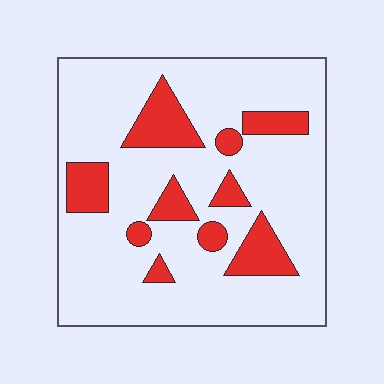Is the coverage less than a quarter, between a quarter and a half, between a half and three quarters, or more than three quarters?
Less than a quarter.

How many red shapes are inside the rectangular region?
10.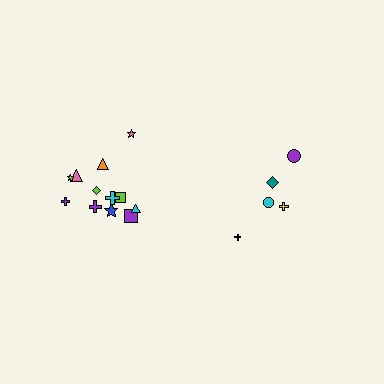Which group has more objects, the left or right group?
The left group.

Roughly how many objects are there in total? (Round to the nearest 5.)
Roughly 15 objects in total.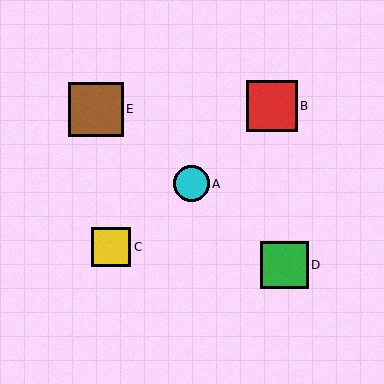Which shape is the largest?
The brown square (labeled E) is the largest.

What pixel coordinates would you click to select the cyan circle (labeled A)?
Click at (191, 184) to select the cyan circle A.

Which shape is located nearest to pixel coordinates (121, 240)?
The yellow square (labeled C) at (111, 247) is nearest to that location.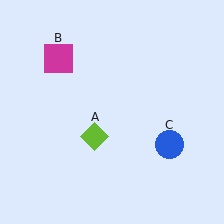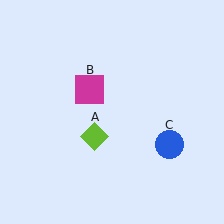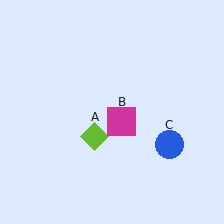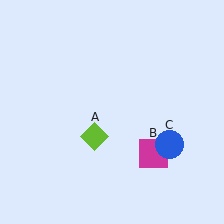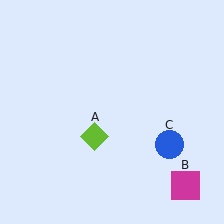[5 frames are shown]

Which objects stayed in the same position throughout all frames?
Lime diamond (object A) and blue circle (object C) remained stationary.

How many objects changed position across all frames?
1 object changed position: magenta square (object B).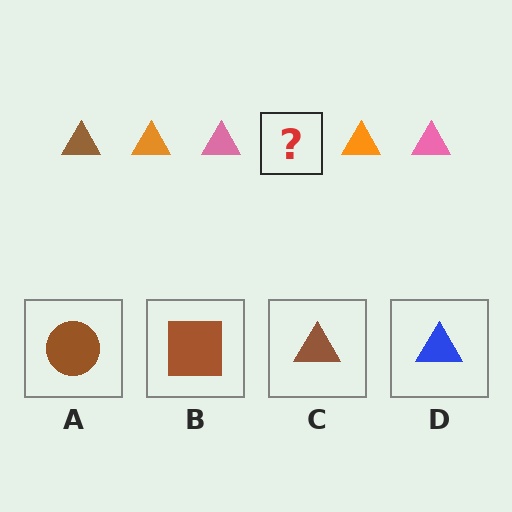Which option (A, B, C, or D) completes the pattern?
C.